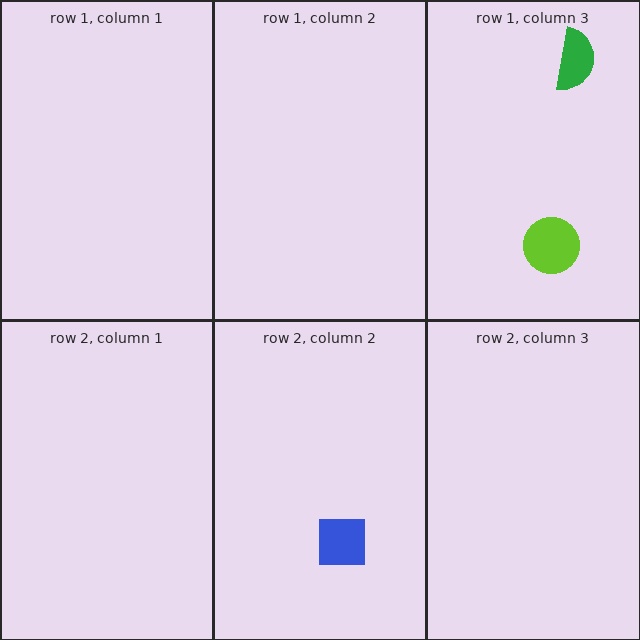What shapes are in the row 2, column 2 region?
The blue square.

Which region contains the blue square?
The row 2, column 2 region.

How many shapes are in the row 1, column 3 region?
2.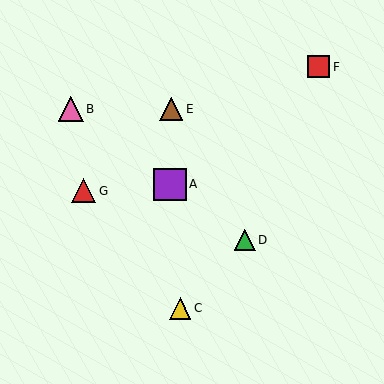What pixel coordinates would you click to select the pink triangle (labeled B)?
Click at (71, 109) to select the pink triangle B.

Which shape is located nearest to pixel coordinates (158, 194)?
The purple square (labeled A) at (170, 184) is nearest to that location.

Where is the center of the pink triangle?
The center of the pink triangle is at (71, 109).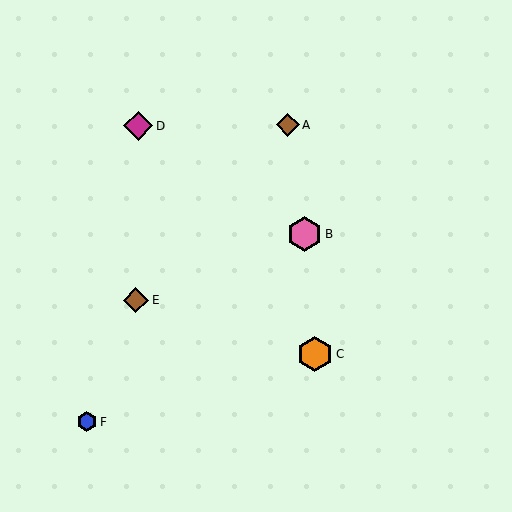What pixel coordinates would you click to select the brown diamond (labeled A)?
Click at (288, 125) to select the brown diamond A.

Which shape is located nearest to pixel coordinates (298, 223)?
The pink hexagon (labeled B) at (304, 234) is nearest to that location.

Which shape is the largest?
The orange hexagon (labeled C) is the largest.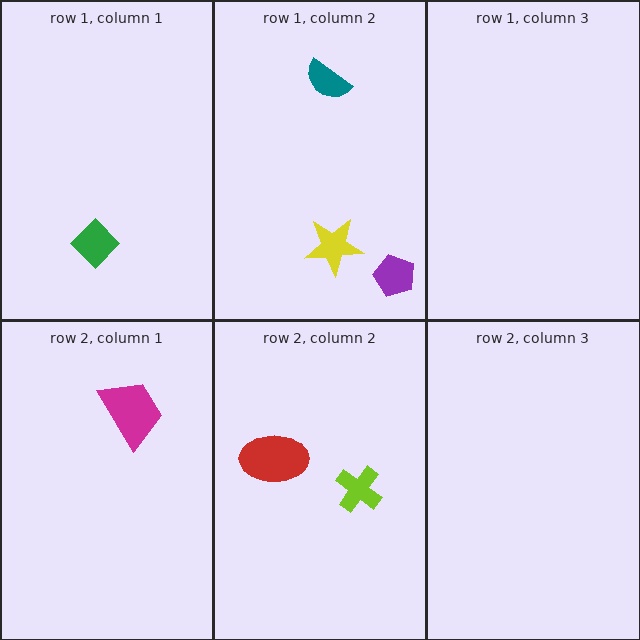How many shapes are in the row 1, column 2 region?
3.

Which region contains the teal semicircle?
The row 1, column 2 region.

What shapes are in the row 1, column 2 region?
The teal semicircle, the purple pentagon, the yellow star.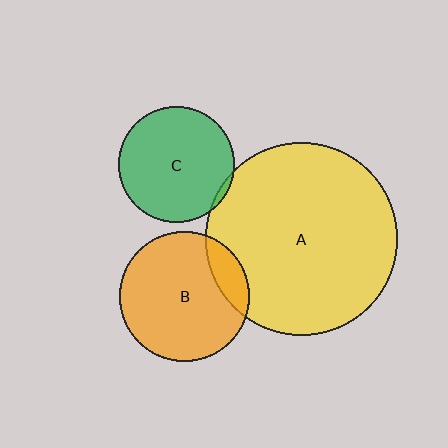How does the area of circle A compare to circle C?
Approximately 2.7 times.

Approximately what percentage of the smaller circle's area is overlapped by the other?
Approximately 15%.